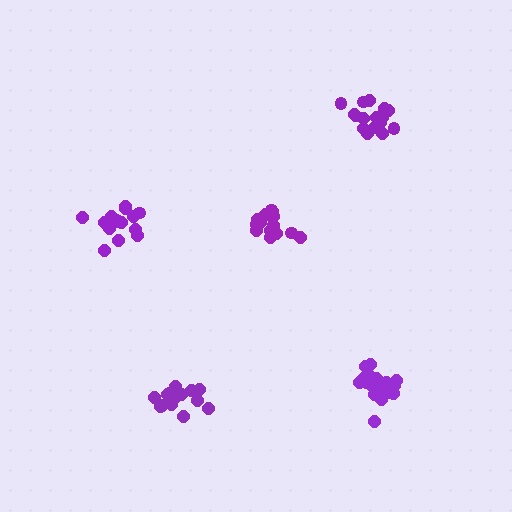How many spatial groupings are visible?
There are 5 spatial groupings.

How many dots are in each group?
Group 1: 15 dots, Group 2: 17 dots, Group 3: 16 dots, Group 4: 17 dots, Group 5: 15 dots (80 total).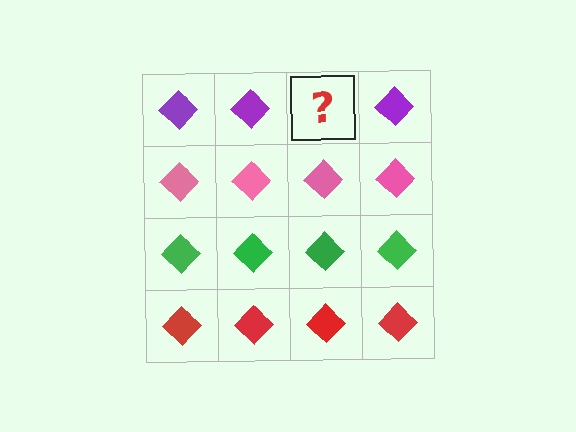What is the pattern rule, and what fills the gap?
The rule is that each row has a consistent color. The gap should be filled with a purple diamond.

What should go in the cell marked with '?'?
The missing cell should contain a purple diamond.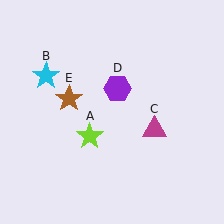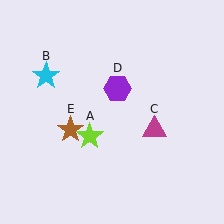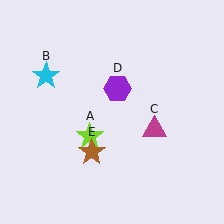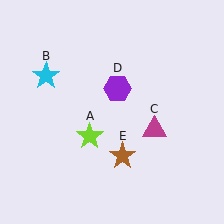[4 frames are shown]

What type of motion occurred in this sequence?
The brown star (object E) rotated counterclockwise around the center of the scene.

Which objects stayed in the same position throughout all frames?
Lime star (object A) and cyan star (object B) and magenta triangle (object C) and purple hexagon (object D) remained stationary.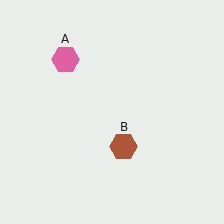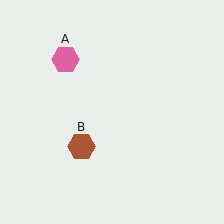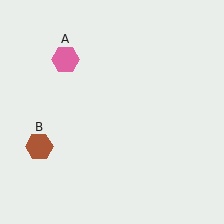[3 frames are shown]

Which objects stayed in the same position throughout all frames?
Pink hexagon (object A) remained stationary.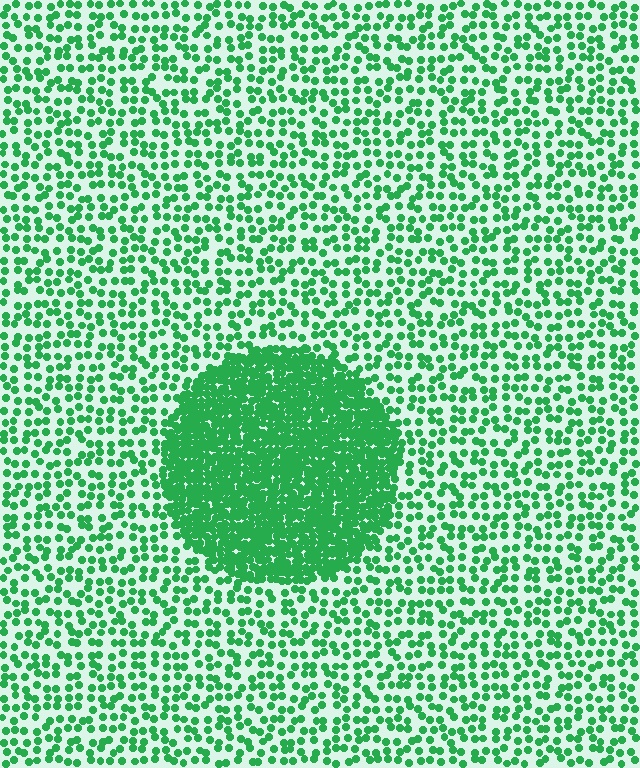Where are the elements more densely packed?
The elements are more densely packed inside the circle boundary.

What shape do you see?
I see a circle.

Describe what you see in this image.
The image contains small green elements arranged at two different densities. A circle-shaped region is visible where the elements are more densely packed than the surrounding area.